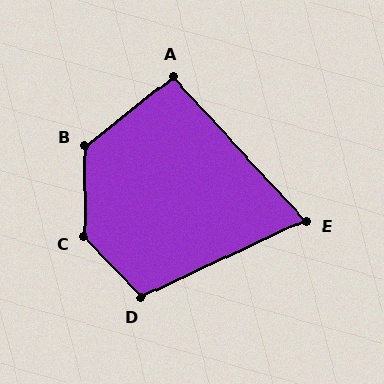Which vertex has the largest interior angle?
C, at approximately 136 degrees.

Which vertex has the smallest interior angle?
E, at approximately 73 degrees.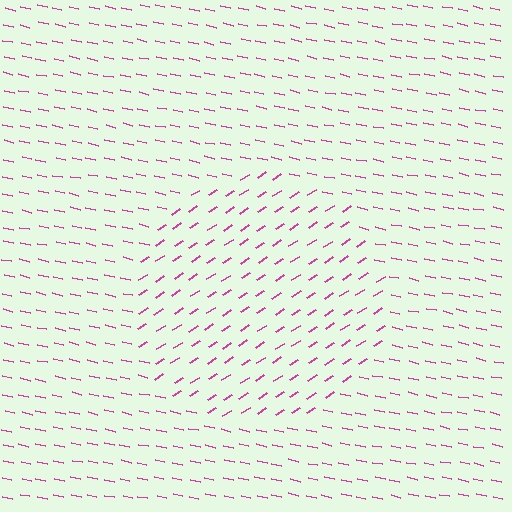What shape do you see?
I see a circle.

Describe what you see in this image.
The image is filled with small magenta line segments. A circle region in the image has lines oriented differently from the surrounding lines, creating a visible texture boundary.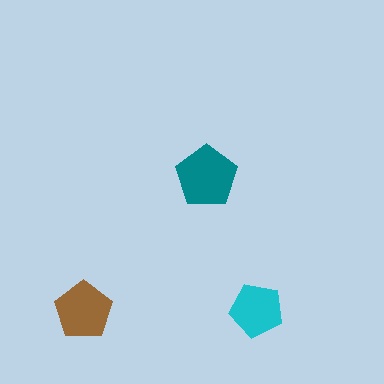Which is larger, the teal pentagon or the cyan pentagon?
The teal one.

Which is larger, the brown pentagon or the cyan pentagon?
The brown one.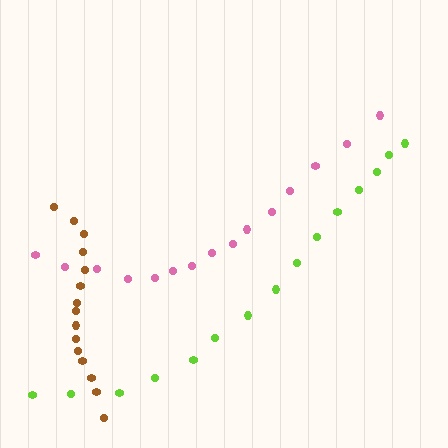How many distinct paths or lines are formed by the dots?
There are 3 distinct paths.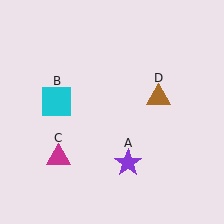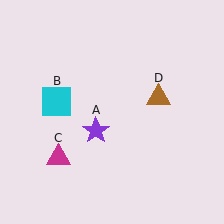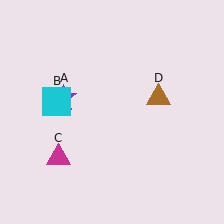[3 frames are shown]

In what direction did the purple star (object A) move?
The purple star (object A) moved up and to the left.